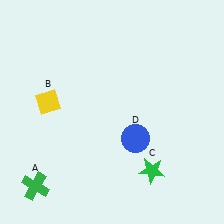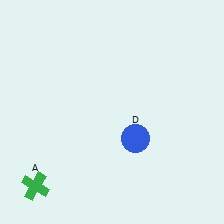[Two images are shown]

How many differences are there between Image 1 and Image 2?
There are 2 differences between the two images.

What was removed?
The yellow diamond (B), the green star (C) were removed in Image 2.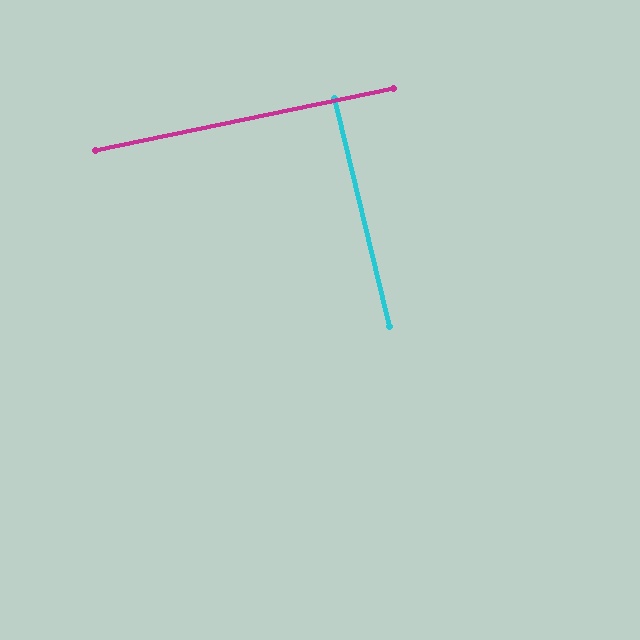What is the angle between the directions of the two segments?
Approximately 88 degrees.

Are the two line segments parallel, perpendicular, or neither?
Perpendicular — they meet at approximately 88°.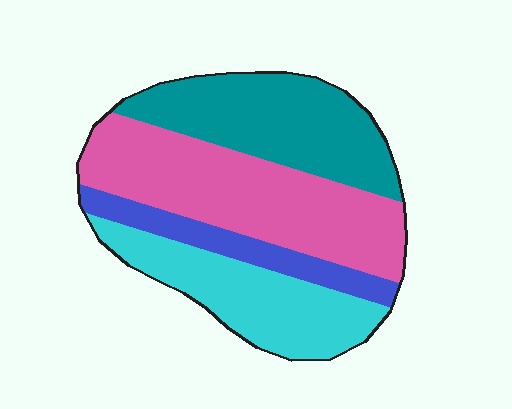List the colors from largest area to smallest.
From largest to smallest: pink, teal, cyan, blue.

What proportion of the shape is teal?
Teal takes up about one quarter (1/4) of the shape.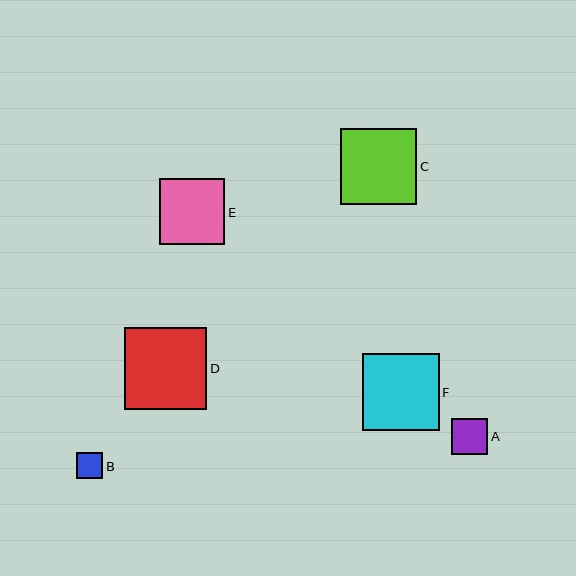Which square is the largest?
Square D is the largest with a size of approximately 82 pixels.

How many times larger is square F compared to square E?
Square F is approximately 1.2 times the size of square E.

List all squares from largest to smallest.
From largest to smallest: D, F, C, E, A, B.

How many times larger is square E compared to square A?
Square E is approximately 1.8 times the size of square A.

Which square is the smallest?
Square B is the smallest with a size of approximately 26 pixels.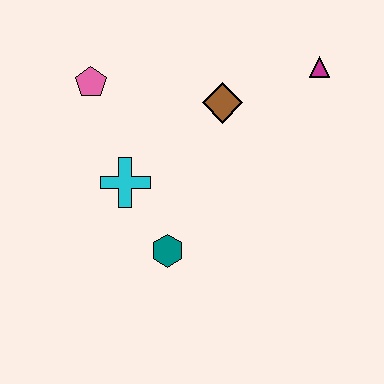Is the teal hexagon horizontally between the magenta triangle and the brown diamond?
No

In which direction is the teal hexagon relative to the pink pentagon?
The teal hexagon is below the pink pentagon.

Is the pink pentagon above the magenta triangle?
No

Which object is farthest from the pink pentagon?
The magenta triangle is farthest from the pink pentagon.